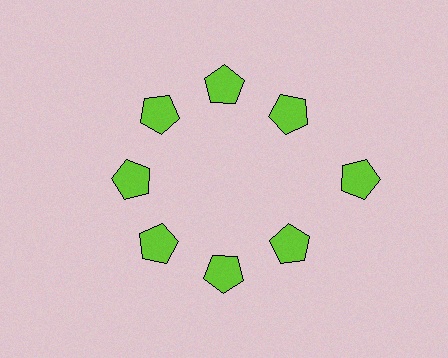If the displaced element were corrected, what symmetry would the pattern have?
It would have 8-fold rotational symmetry — the pattern would map onto itself every 45 degrees.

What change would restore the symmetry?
The symmetry would be restored by moving it inward, back onto the ring so that all 8 pentagons sit at equal angles and equal distance from the center.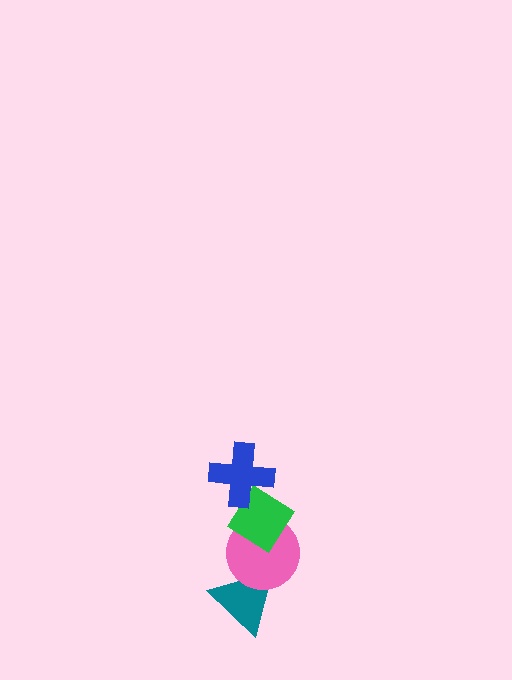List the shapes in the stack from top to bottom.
From top to bottom: the blue cross, the green diamond, the pink circle, the teal triangle.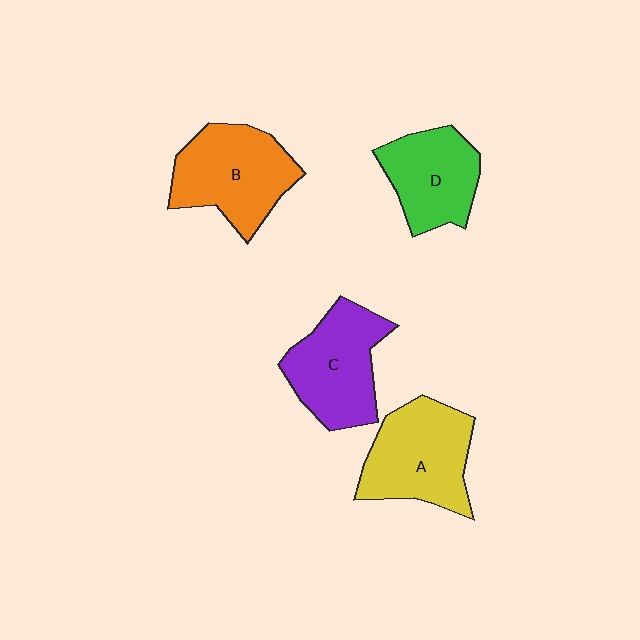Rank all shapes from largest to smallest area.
From largest to smallest: A (yellow), B (orange), C (purple), D (green).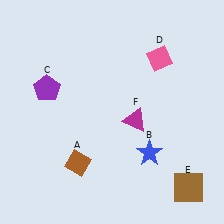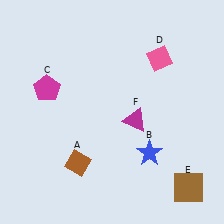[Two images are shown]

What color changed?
The pentagon (C) changed from purple in Image 1 to magenta in Image 2.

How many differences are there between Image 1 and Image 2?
There is 1 difference between the two images.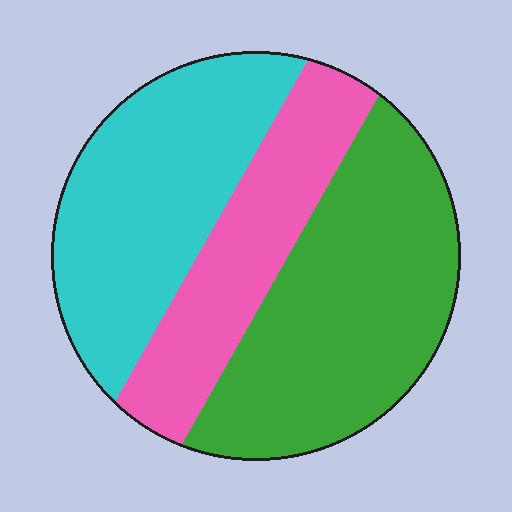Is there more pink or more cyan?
Cyan.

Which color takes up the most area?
Green, at roughly 40%.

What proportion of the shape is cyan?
Cyan takes up about one third (1/3) of the shape.